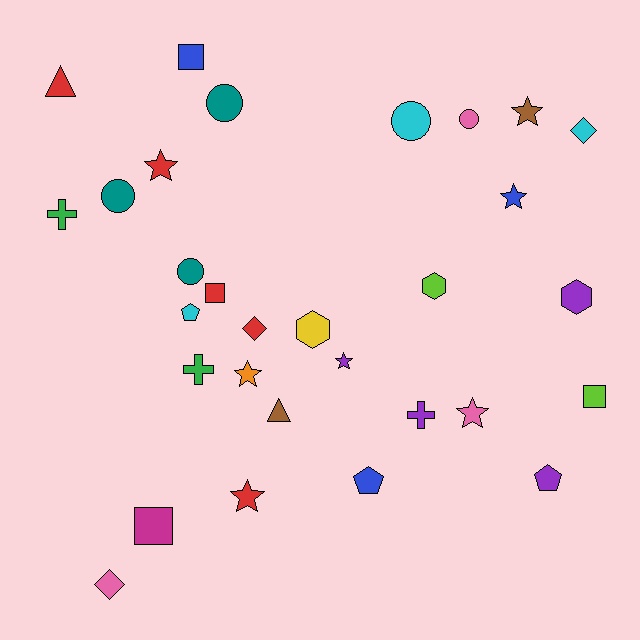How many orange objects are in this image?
There is 1 orange object.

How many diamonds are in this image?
There are 3 diamonds.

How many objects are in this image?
There are 30 objects.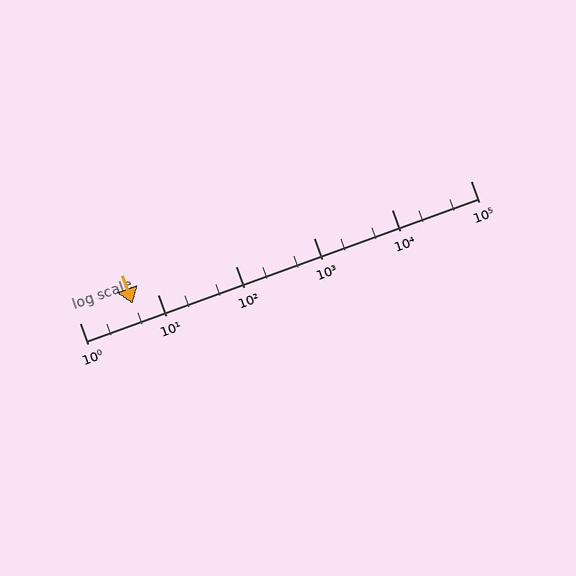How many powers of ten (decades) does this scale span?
The scale spans 5 decades, from 1 to 100000.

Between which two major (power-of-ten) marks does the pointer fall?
The pointer is between 1 and 10.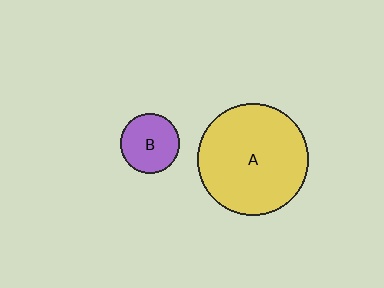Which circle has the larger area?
Circle A (yellow).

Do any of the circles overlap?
No, none of the circles overlap.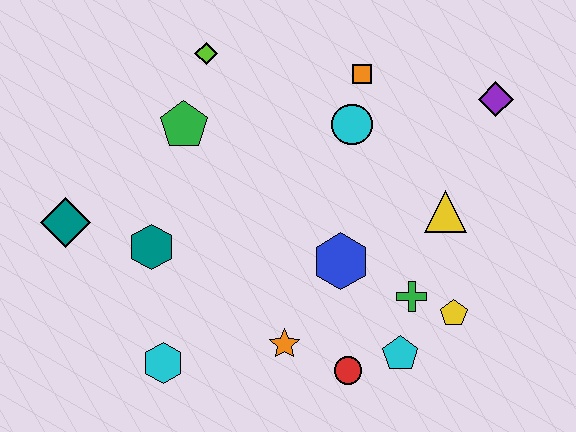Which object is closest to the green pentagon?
The lime diamond is closest to the green pentagon.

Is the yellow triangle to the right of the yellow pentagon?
No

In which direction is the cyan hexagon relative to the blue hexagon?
The cyan hexagon is to the left of the blue hexagon.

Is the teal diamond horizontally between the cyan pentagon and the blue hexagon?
No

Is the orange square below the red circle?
No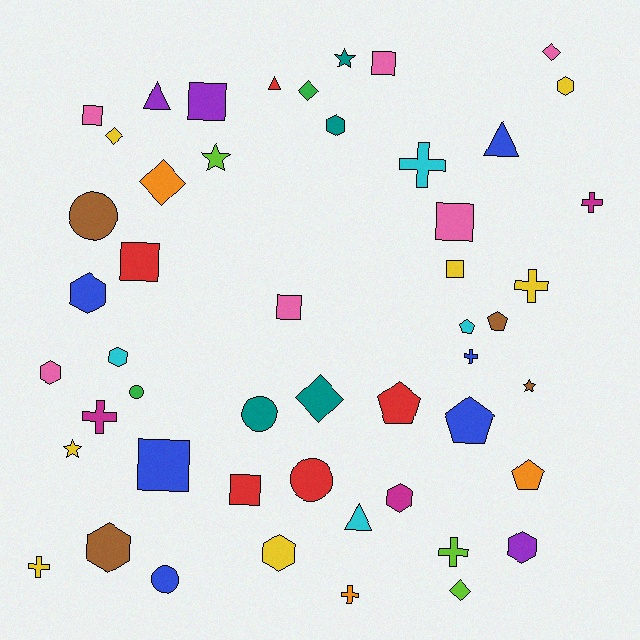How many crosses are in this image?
There are 8 crosses.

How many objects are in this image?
There are 50 objects.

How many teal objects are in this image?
There are 4 teal objects.